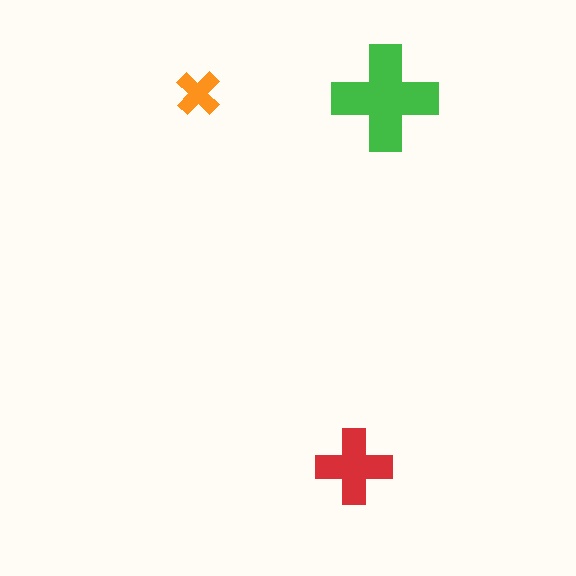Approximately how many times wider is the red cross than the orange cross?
About 1.5 times wider.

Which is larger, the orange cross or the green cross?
The green one.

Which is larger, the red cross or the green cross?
The green one.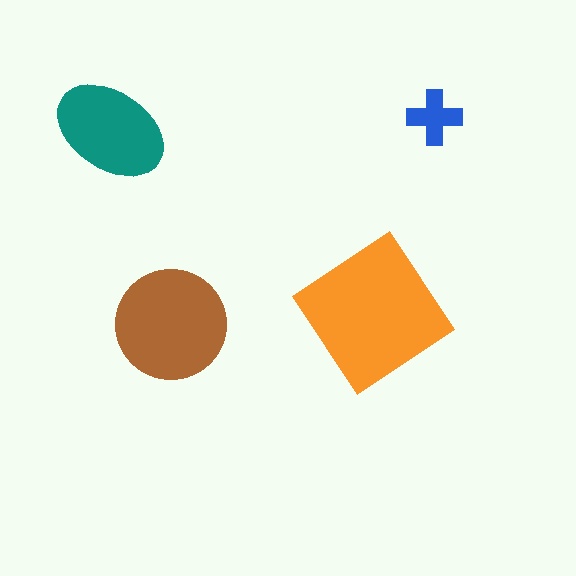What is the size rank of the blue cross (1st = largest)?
4th.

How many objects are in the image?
There are 4 objects in the image.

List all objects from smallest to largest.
The blue cross, the teal ellipse, the brown circle, the orange diamond.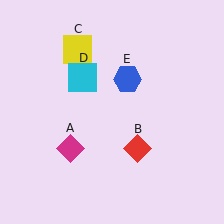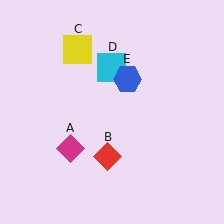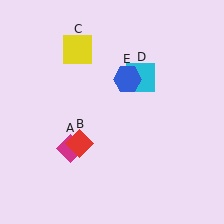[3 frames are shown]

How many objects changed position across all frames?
2 objects changed position: red diamond (object B), cyan square (object D).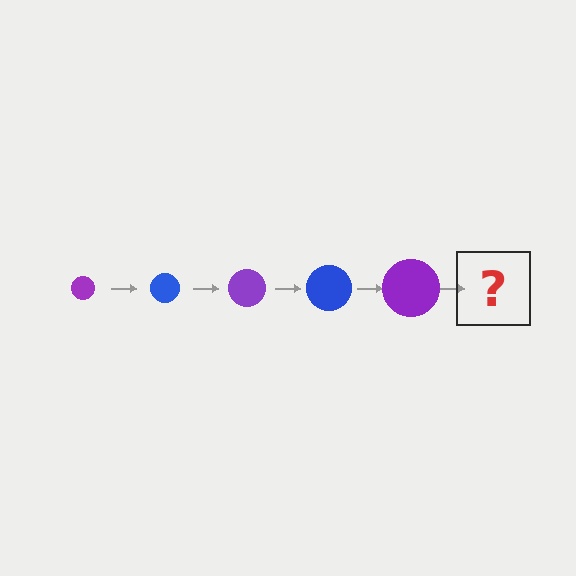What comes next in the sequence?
The next element should be a blue circle, larger than the previous one.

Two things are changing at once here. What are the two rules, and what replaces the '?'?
The two rules are that the circle grows larger each step and the color cycles through purple and blue. The '?' should be a blue circle, larger than the previous one.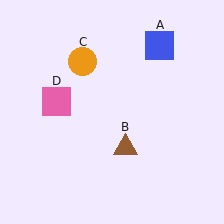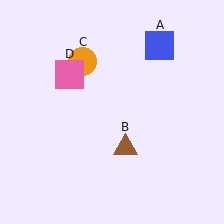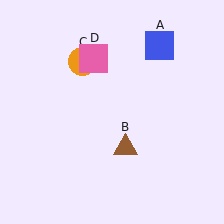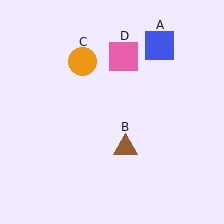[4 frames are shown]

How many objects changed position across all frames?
1 object changed position: pink square (object D).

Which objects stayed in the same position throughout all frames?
Blue square (object A) and brown triangle (object B) and orange circle (object C) remained stationary.